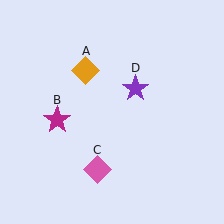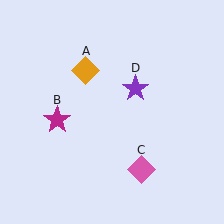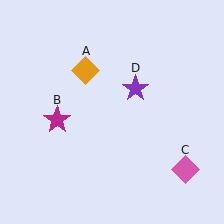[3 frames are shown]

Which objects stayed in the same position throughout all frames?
Orange diamond (object A) and magenta star (object B) and purple star (object D) remained stationary.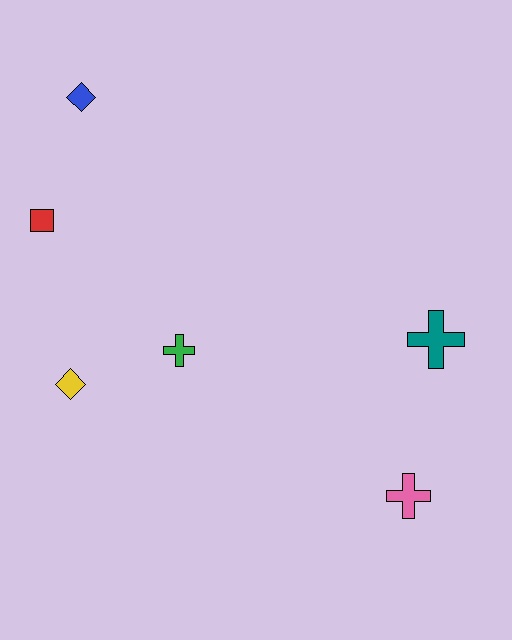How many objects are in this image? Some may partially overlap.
There are 6 objects.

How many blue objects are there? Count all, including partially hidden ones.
There is 1 blue object.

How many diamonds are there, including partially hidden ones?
There are 2 diamonds.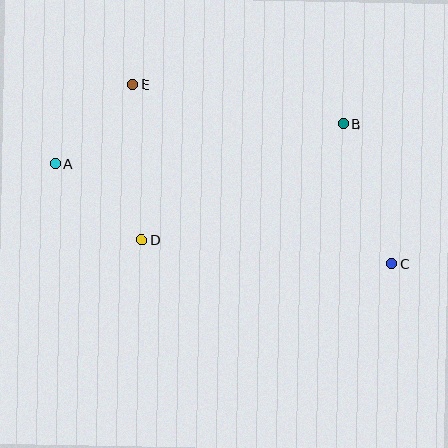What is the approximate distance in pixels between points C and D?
The distance between C and D is approximately 252 pixels.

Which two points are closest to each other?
Points A and E are closest to each other.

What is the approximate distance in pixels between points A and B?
The distance between A and B is approximately 291 pixels.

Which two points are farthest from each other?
Points A and C are farthest from each other.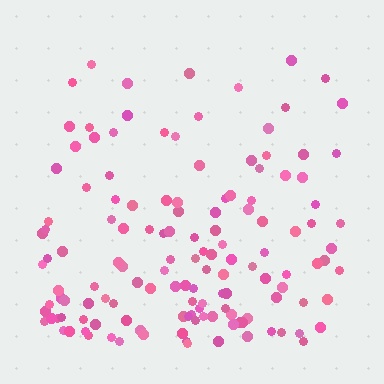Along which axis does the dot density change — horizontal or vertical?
Vertical.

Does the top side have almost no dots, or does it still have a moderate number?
Still a moderate number, just noticeably fewer than the bottom.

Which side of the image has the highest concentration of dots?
The bottom.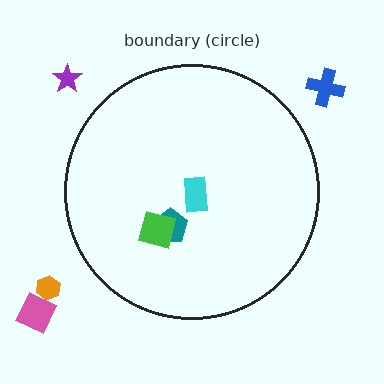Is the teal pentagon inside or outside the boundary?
Inside.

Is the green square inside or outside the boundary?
Inside.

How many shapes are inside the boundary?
3 inside, 4 outside.